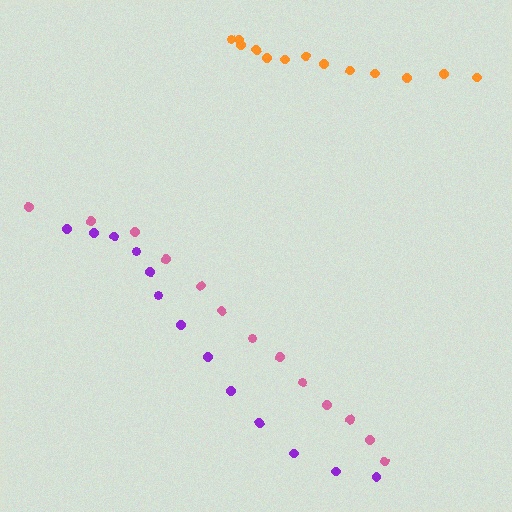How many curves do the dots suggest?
There are 3 distinct paths.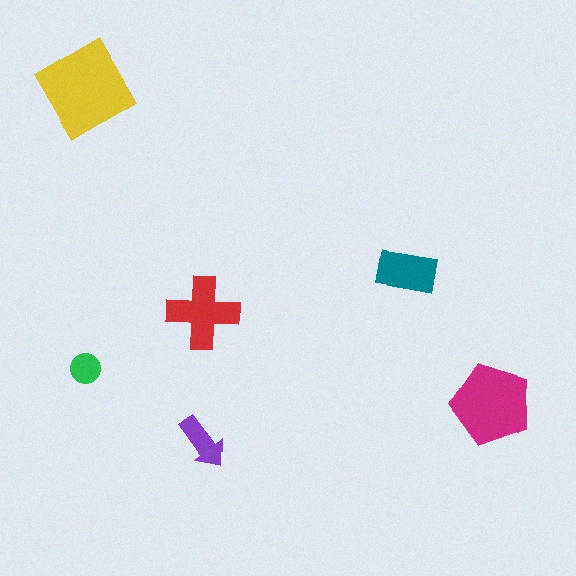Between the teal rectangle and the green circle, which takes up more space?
The teal rectangle.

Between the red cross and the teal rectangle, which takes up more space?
The red cross.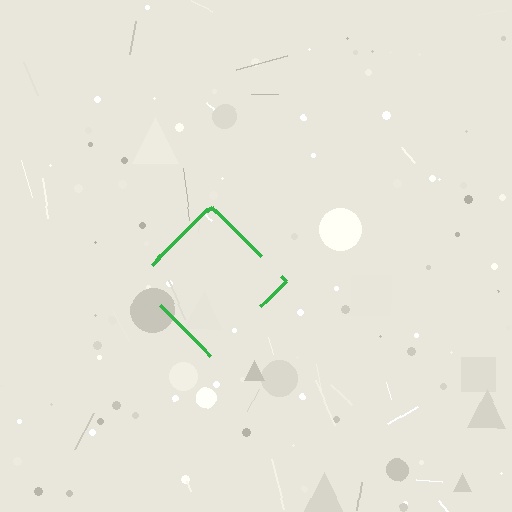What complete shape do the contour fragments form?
The contour fragments form a diamond.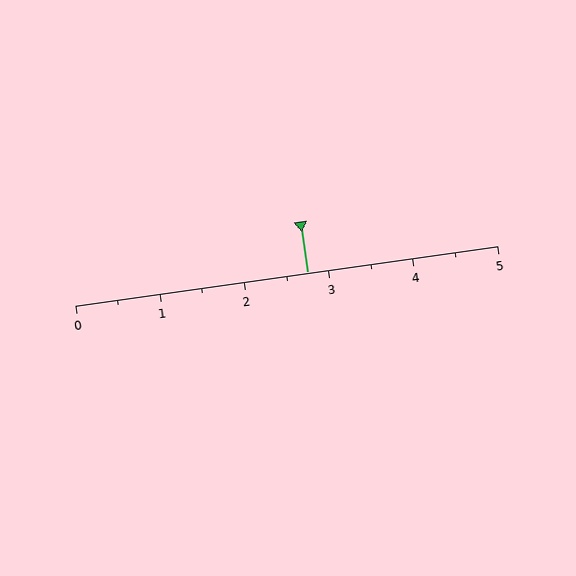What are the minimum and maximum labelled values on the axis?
The axis runs from 0 to 5.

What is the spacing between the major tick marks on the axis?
The major ticks are spaced 1 apart.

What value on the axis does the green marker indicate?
The marker indicates approximately 2.8.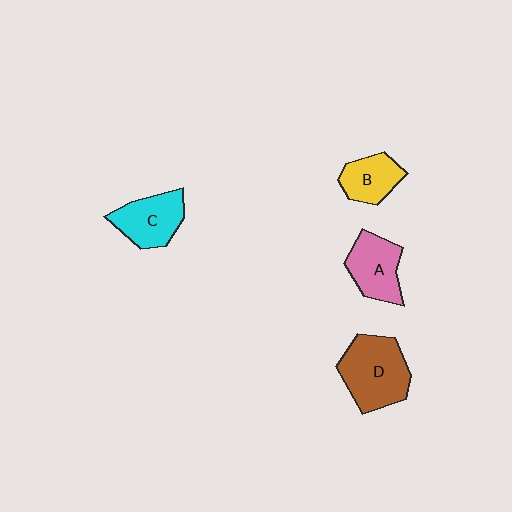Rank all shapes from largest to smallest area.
From largest to smallest: D (brown), A (pink), C (cyan), B (yellow).